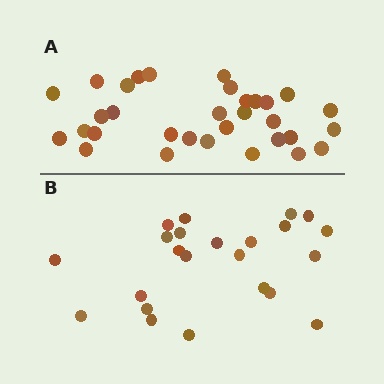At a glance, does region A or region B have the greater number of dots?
Region A (the top region) has more dots.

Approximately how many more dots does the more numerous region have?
Region A has roughly 8 or so more dots than region B.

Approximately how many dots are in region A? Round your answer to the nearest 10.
About 30 dots. (The exact count is 32, which rounds to 30.)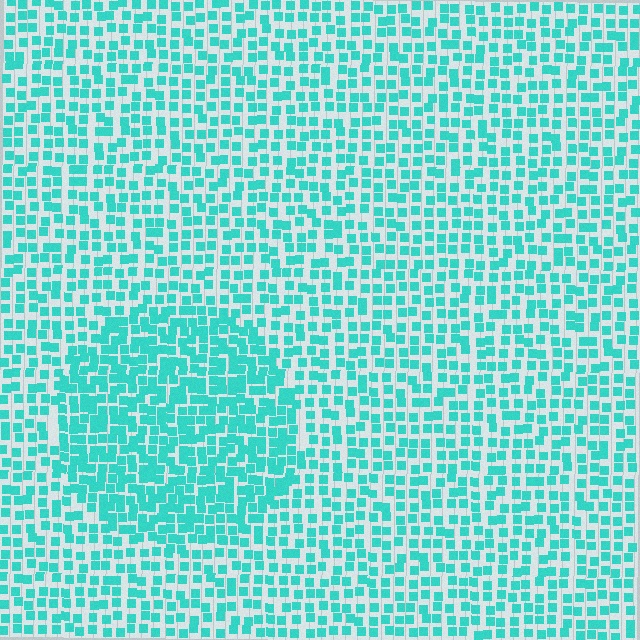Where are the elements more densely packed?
The elements are more densely packed inside the circle boundary.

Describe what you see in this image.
The image contains small cyan elements arranged at two different densities. A circle-shaped region is visible where the elements are more densely packed than the surrounding area.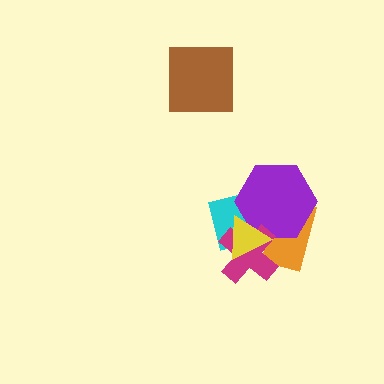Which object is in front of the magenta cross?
The yellow triangle is in front of the magenta cross.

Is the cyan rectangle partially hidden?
Yes, it is partially covered by another shape.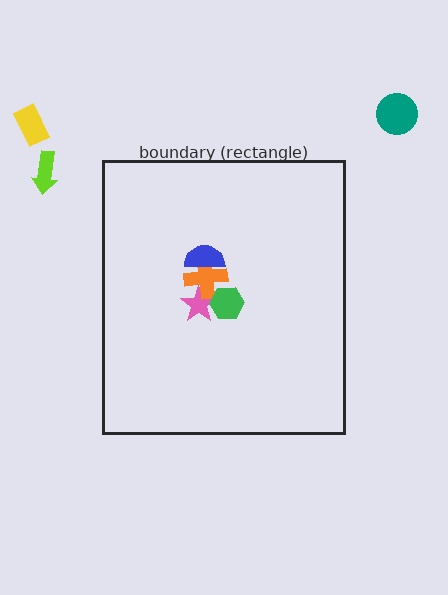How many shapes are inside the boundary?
4 inside, 3 outside.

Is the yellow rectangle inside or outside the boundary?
Outside.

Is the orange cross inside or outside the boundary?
Inside.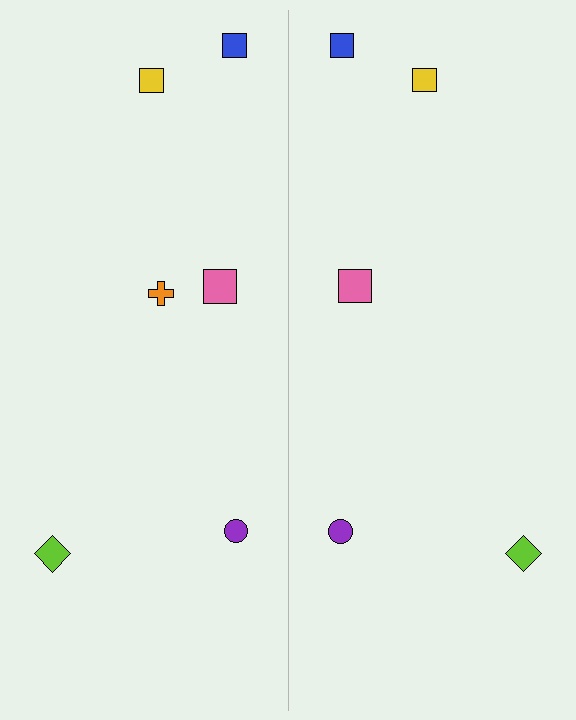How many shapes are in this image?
There are 11 shapes in this image.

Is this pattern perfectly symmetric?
No, the pattern is not perfectly symmetric. A orange cross is missing from the right side.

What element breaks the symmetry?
A orange cross is missing from the right side.